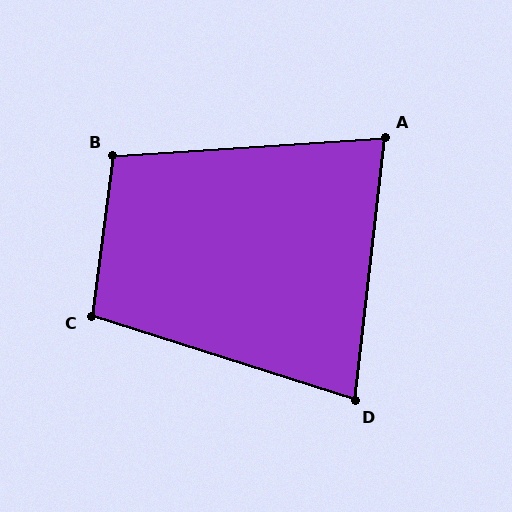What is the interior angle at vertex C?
Approximately 100 degrees (obtuse).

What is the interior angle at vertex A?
Approximately 80 degrees (acute).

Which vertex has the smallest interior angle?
D, at approximately 79 degrees.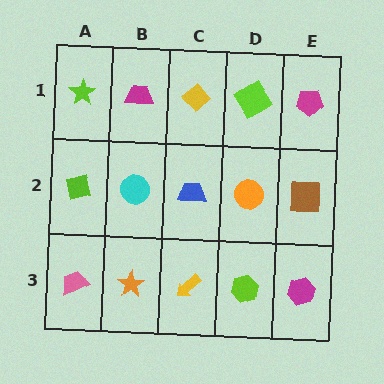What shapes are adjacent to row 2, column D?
A lime diamond (row 1, column D), a lime hexagon (row 3, column D), a blue trapezoid (row 2, column C), a brown square (row 2, column E).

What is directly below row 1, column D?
An orange circle.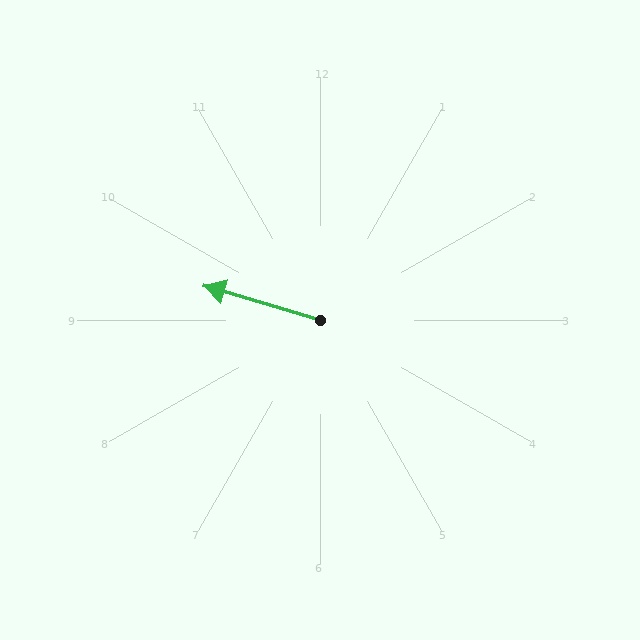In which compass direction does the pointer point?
West.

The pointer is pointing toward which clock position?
Roughly 10 o'clock.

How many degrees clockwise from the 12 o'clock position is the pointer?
Approximately 287 degrees.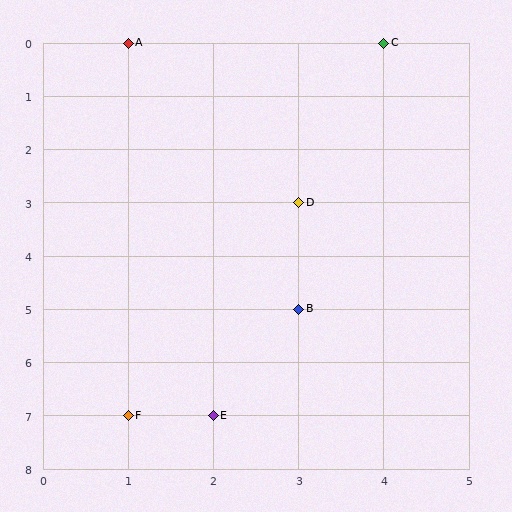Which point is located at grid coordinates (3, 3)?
Point D is at (3, 3).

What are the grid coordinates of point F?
Point F is at grid coordinates (1, 7).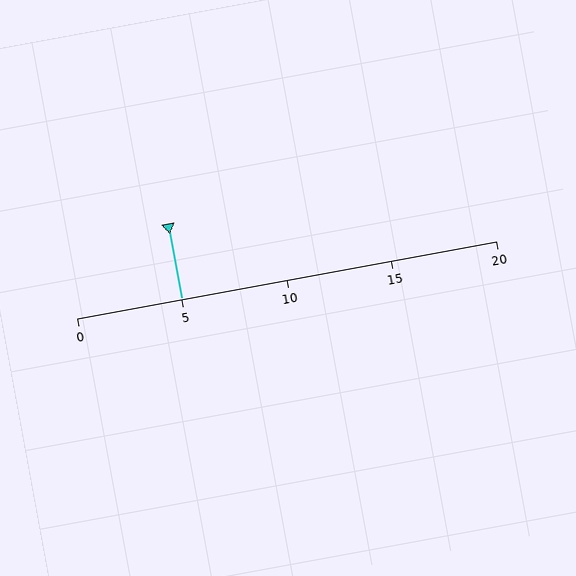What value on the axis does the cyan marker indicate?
The marker indicates approximately 5.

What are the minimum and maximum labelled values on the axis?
The axis runs from 0 to 20.